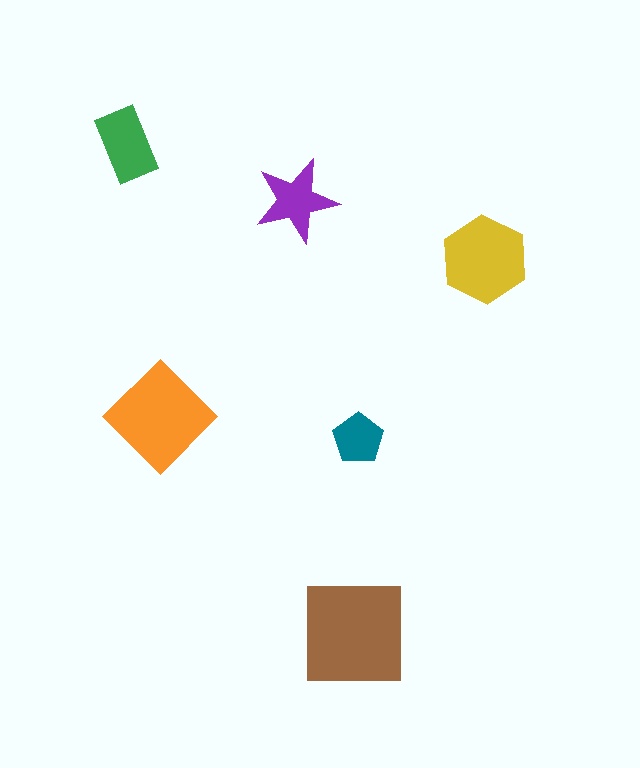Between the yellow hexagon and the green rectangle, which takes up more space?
The yellow hexagon.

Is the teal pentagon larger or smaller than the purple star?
Smaller.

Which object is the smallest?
The teal pentagon.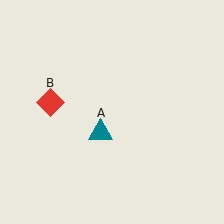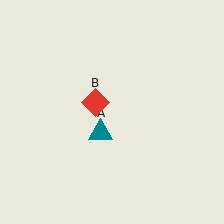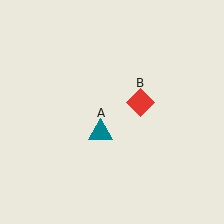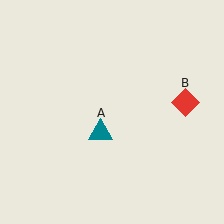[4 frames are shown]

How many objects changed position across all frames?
1 object changed position: red diamond (object B).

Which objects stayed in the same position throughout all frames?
Teal triangle (object A) remained stationary.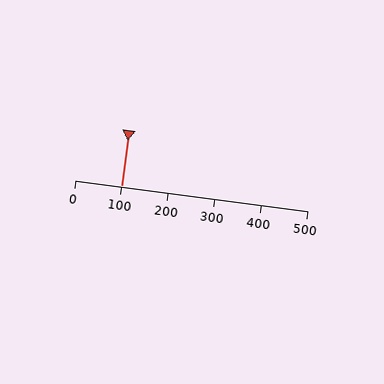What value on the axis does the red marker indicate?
The marker indicates approximately 100.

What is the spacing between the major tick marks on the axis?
The major ticks are spaced 100 apart.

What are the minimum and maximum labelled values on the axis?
The axis runs from 0 to 500.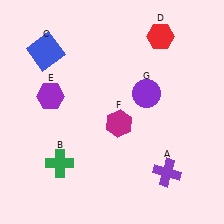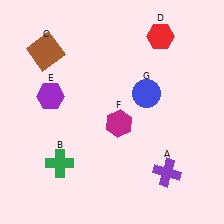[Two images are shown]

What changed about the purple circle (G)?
In Image 1, G is purple. In Image 2, it changed to blue.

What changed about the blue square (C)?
In Image 1, C is blue. In Image 2, it changed to brown.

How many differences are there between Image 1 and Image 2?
There are 2 differences between the two images.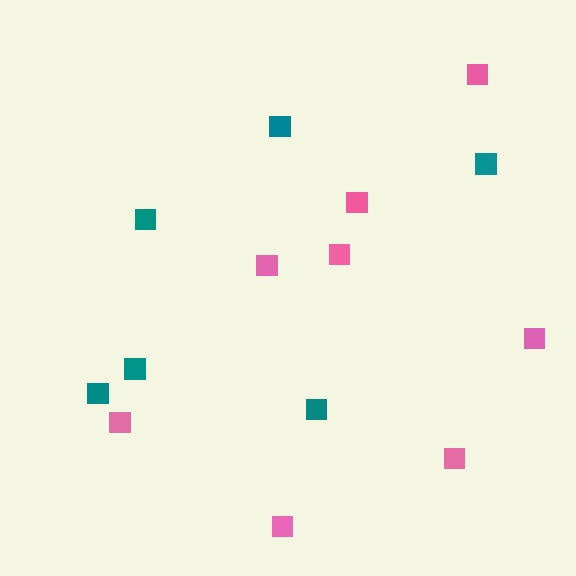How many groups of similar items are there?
There are 2 groups: one group of teal squares (6) and one group of pink squares (8).